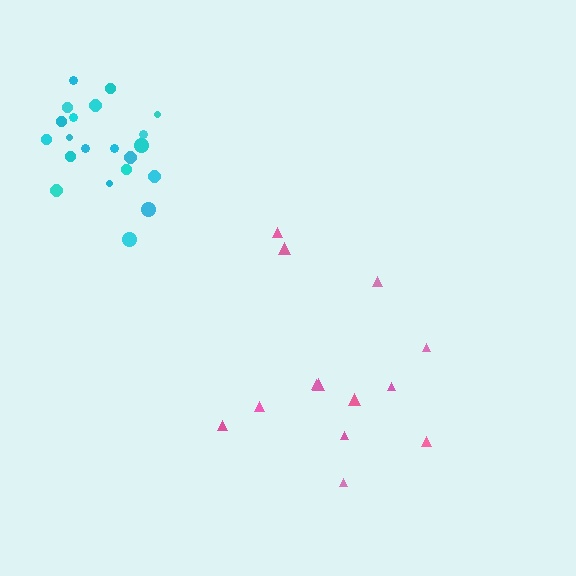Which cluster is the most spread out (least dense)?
Pink.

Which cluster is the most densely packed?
Cyan.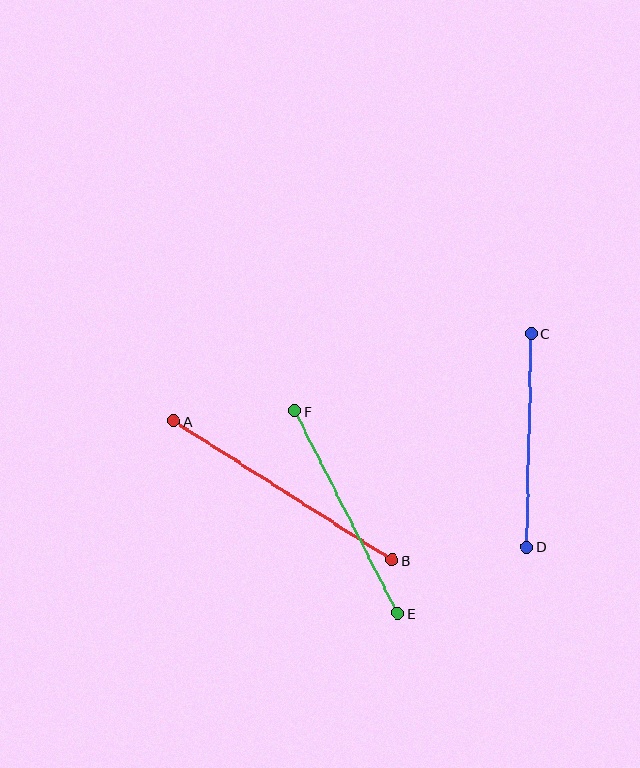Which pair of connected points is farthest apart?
Points A and B are farthest apart.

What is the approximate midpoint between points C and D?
The midpoint is at approximately (529, 440) pixels.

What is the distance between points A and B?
The distance is approximately 259 pixels.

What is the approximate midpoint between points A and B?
The midpoint is at approximately (283, 491) pixels.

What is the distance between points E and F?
The distance is approximately 226 pixels.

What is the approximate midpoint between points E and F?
The midpoint is at approximately (346, 512) pixels.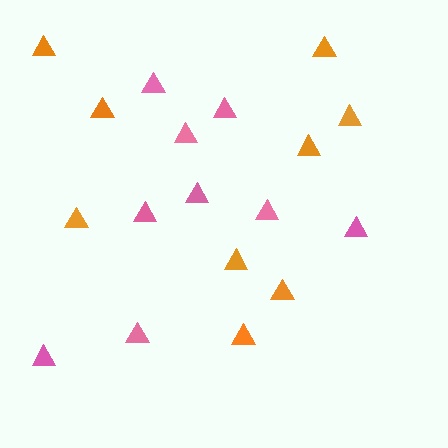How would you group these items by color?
There are 2 groups: one group of pink triangles (9) and one group of orange triangles (9).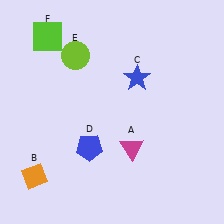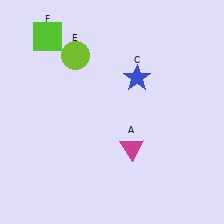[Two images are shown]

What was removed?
The blue pentagon (D), the orange diamond (B) were removed in Image 2.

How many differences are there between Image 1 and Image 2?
There are 2 differences between the two images.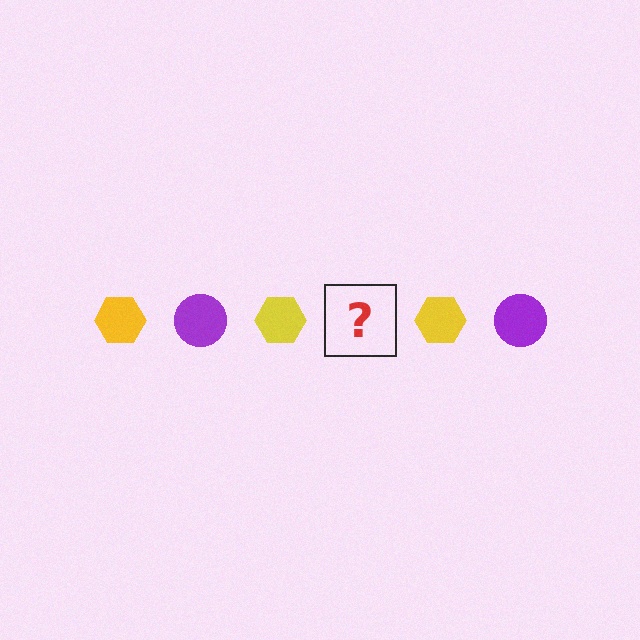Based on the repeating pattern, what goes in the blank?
The blank should be a purple circle.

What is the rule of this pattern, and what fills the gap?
The rule is that the pattern alternates between yellow hexagon and purple circle. The gap should be filled with a purple circle.